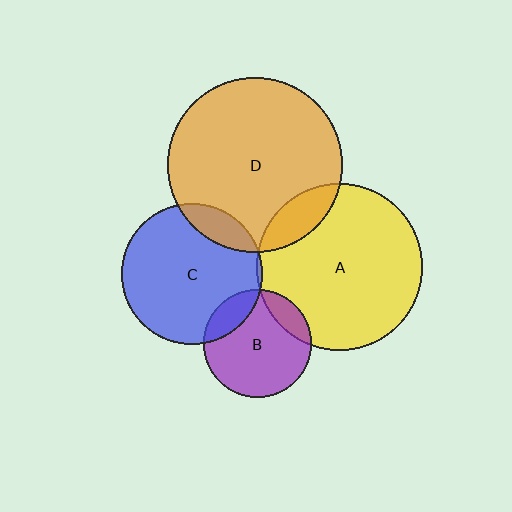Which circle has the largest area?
Circle D (orange).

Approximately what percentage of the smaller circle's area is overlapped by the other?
Approximately 15%.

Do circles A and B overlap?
Yes.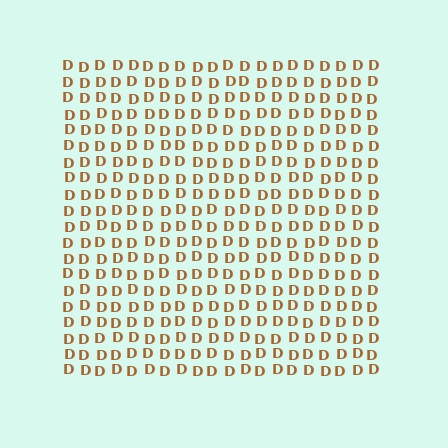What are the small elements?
The small elements are letter D's.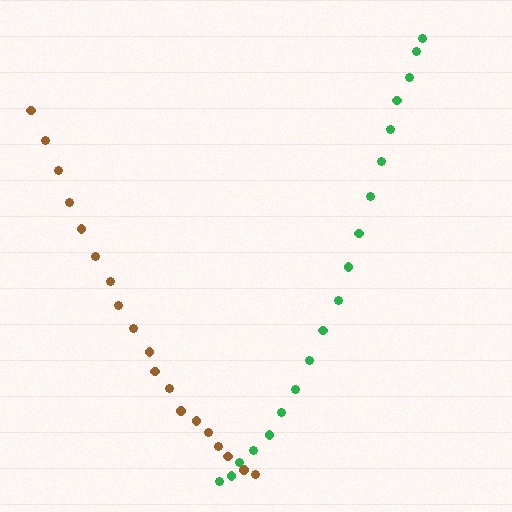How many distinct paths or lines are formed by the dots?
There are 2 distinct paths.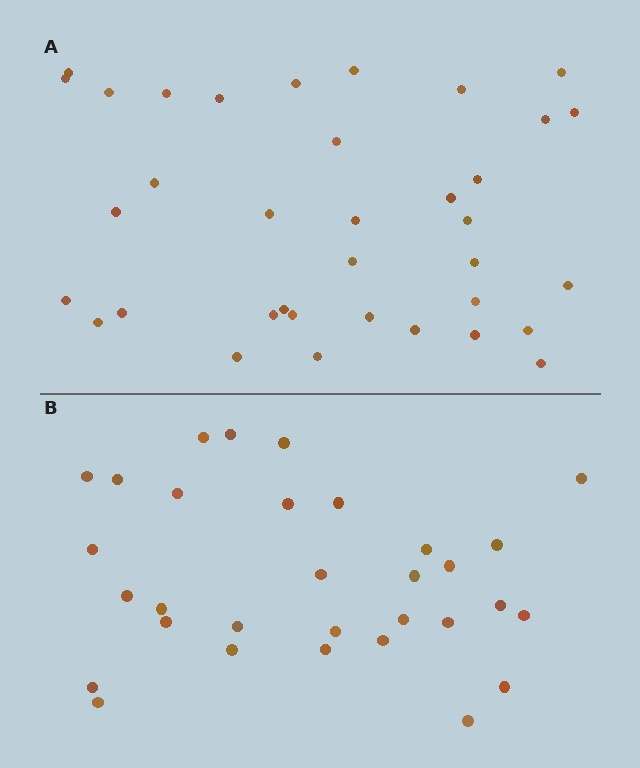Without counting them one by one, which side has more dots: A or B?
Region A (the top region) has more dots.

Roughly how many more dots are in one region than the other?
Region A has about 5 more dots than region B.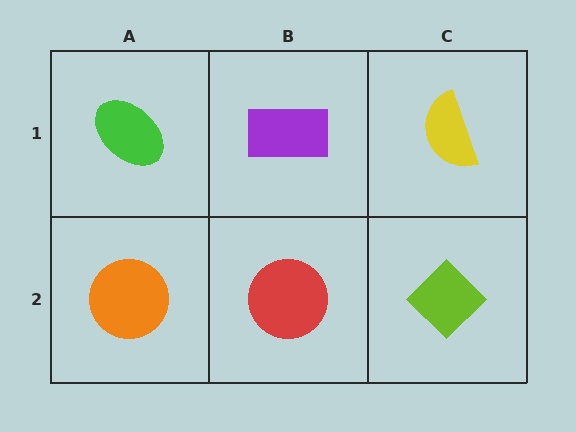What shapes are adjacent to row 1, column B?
A red circle (row 2, column B), a green ellipse (row 1, column A), a yellow semicircle (row 1, column C).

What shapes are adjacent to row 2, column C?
A yellow semicircle (row 1, column C), a red circle (row 2, column B).